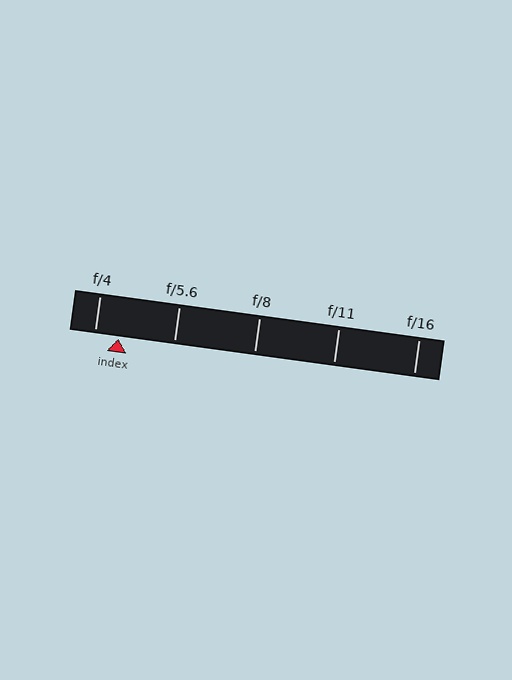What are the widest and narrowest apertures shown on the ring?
The widest aperture shown is f/4 and the narrowest is f/16.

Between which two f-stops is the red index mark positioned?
The index mark is between f/4 and f/5.6.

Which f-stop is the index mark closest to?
The index mark is closest to f/4.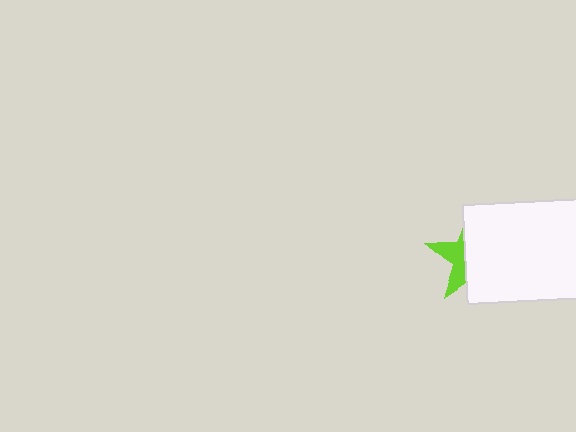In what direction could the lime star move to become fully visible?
The lime star could move left. That would shift it out from behind the white rectangle entirely.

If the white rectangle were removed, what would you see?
You would see the complete lime star.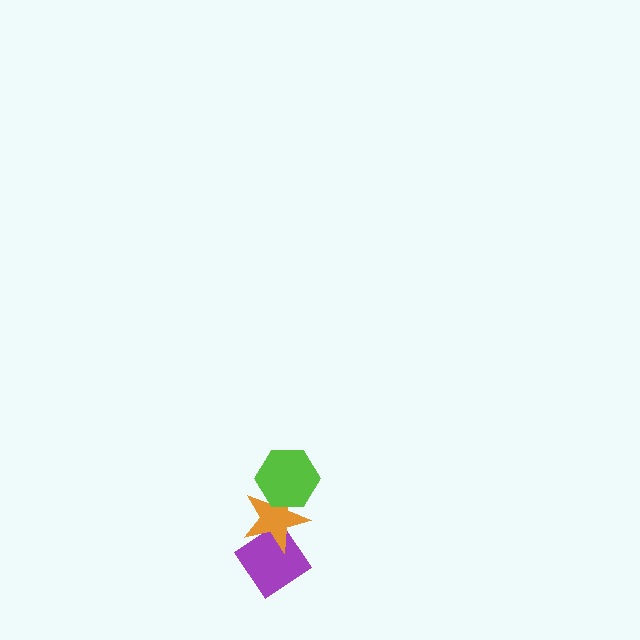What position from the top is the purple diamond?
The purple diamond is 3rd from the top.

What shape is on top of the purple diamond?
The orange star is on top of the purple diamond.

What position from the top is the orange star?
The orange star is 2nd from the top.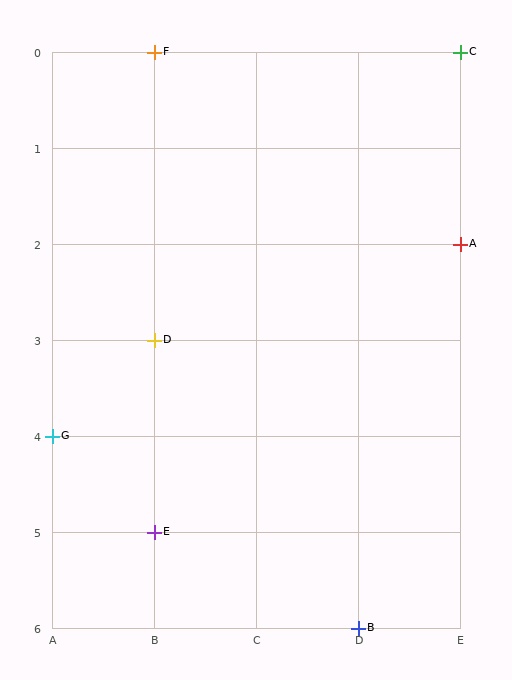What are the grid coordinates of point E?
Point E is at grid coordinates (B, 5).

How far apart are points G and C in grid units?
Points G and C are 4 columns and 4 rows apart (about 5.7 grid units diagonally).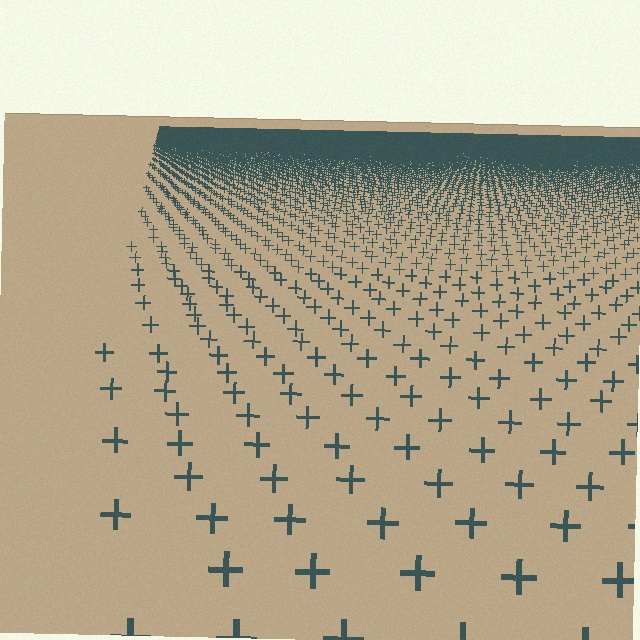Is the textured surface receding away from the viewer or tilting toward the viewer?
The surface is receding away from the viewer. Texture elements get smaller and denser toward the top.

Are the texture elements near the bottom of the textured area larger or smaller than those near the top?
Larger. Near the bottom, elements are closer to the viewer and appear at a bigger on-screen size.